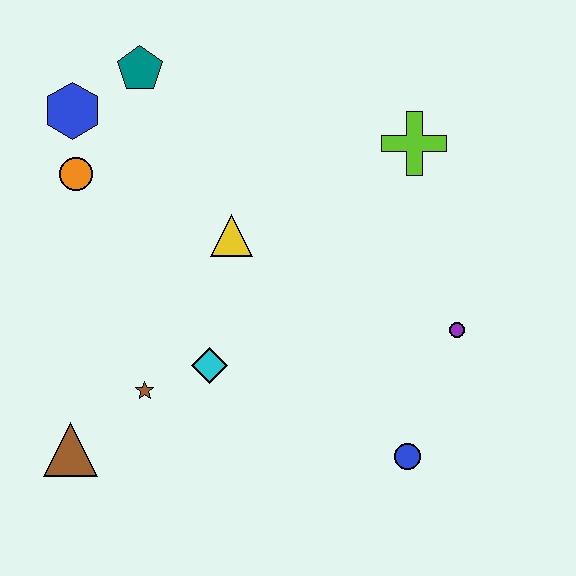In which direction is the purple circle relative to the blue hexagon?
The purple circle is to the right of the blue hexagon.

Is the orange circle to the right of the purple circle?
No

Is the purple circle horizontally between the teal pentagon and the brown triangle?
No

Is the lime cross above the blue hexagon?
No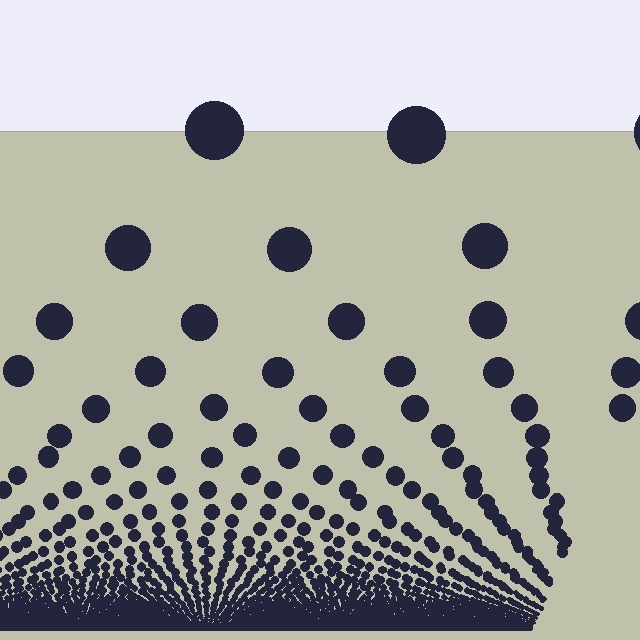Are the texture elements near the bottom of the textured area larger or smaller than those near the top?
Smaller. The gradient is inverted — elements near the bottom are smaller and denser.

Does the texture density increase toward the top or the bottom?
Density increases toward the bottom.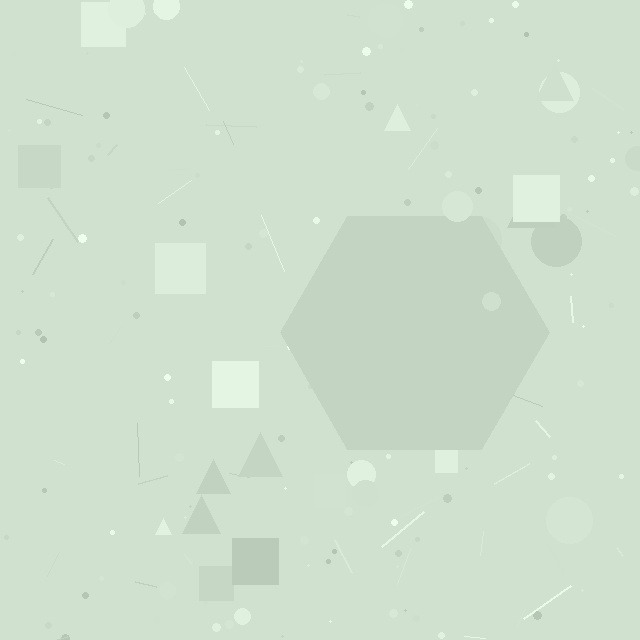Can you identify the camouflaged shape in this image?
The camouflaged shape is a hexagon.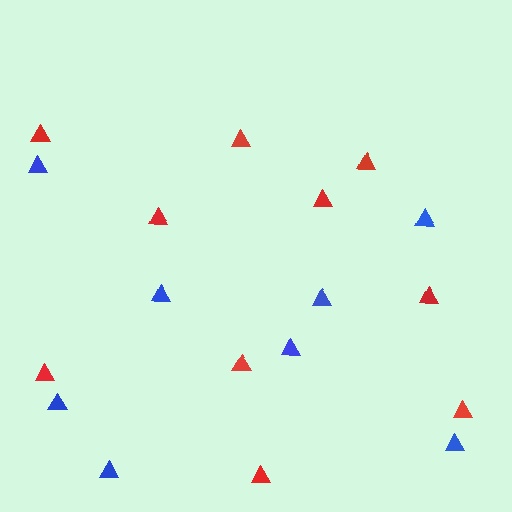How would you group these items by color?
There are 2 groups: one group of blue triangles (8) and one group of red triangles (10).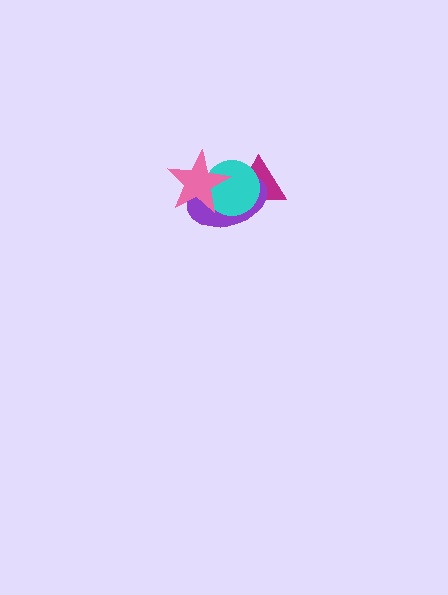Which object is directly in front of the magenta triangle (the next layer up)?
The purple ellipse is directly in front of the magenta triangle.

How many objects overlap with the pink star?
2 objects overlap with the pink star.